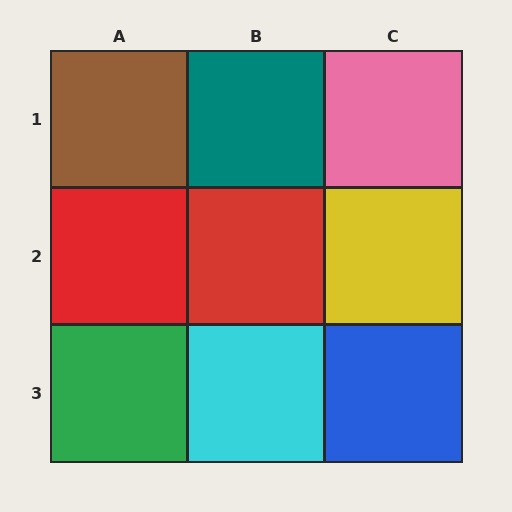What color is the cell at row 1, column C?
Pink.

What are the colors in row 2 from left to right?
Red, red, yellow.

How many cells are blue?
1 cell is blue.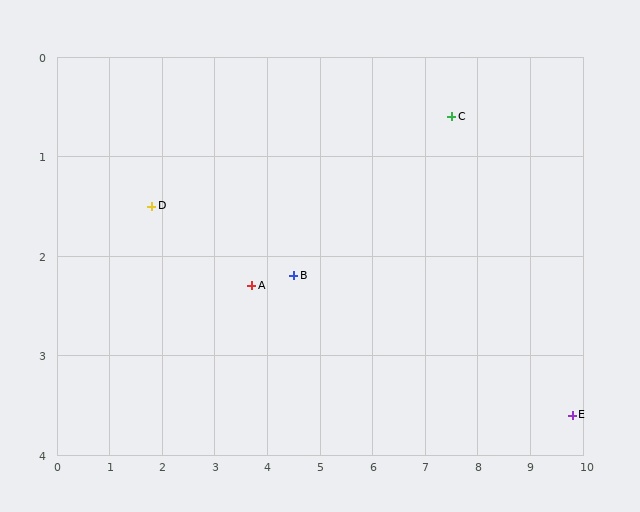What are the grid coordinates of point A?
Point A is at approximately (3.7, 2.3).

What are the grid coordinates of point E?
Point E is at approximately (9.8, 3.6).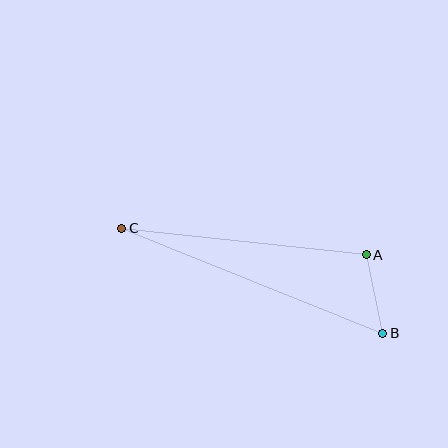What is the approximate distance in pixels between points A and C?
The distance between A and C is approximately 246 pixels.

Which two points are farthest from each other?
Points B and C are farthest from each other.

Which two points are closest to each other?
Points A and B are closest to each other.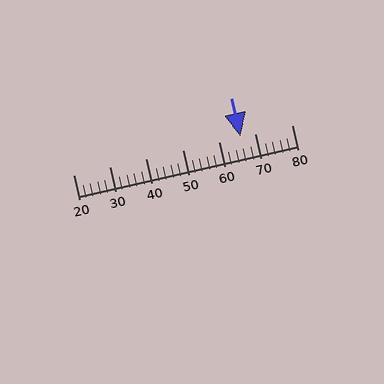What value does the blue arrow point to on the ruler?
The blue arrow points to approximately 66.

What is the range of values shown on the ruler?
The ruler shows values from 20 to 80.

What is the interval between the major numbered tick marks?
The major tick marks are spaced 10 units apart.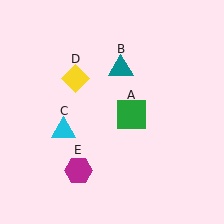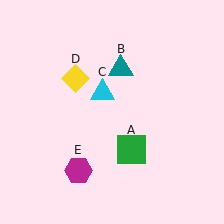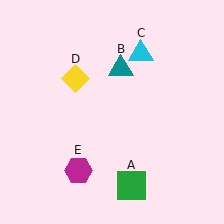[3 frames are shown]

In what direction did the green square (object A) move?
The green square (object A) moved down.